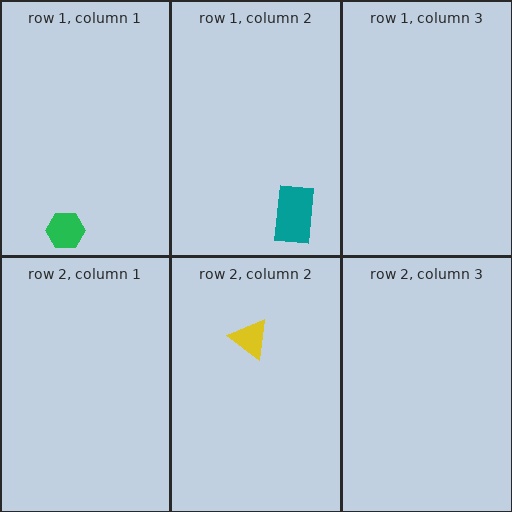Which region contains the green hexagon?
The row 1, column 1 region.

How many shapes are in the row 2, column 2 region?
1.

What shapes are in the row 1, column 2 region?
The teal rectangle.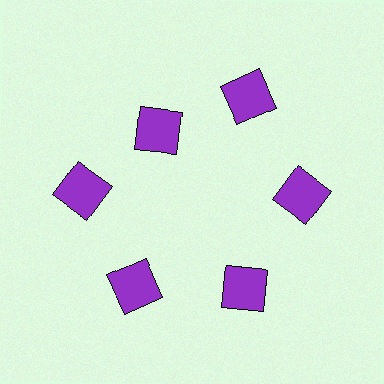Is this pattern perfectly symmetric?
No. The 6 purple squares are arranged in a ring, but one element near the 11 o'clock position is pulled inward toward the center, breaking the 6-fold rotational symmetry.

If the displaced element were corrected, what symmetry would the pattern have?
It would have 6-fold rotational symmetry — the pattern would map onto itself every 60 degrees.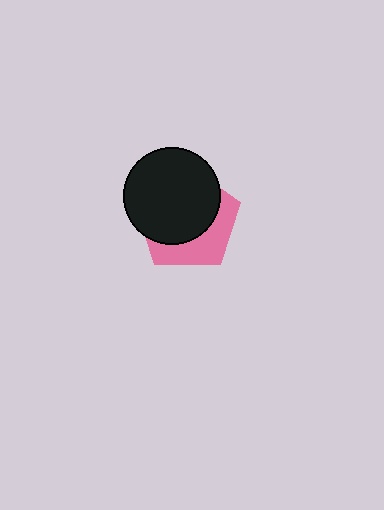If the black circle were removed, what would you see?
You would see the complete pink pentagon.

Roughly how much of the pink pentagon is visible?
A small part of it is visible (roughly 37%).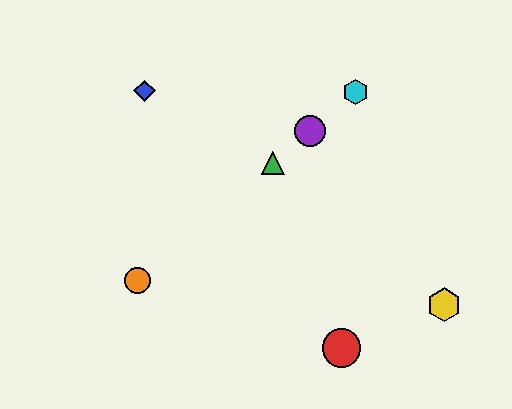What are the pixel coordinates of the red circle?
The red circle is at (341, 348).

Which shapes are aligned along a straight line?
The green triangle, the purple circle, the orange circle, the cyan hexagon are aligned along a straight line.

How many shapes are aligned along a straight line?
4 shapes (the green triangle, the purple circle, the orange circle, the cyan hexagon) are aligned along a straight line.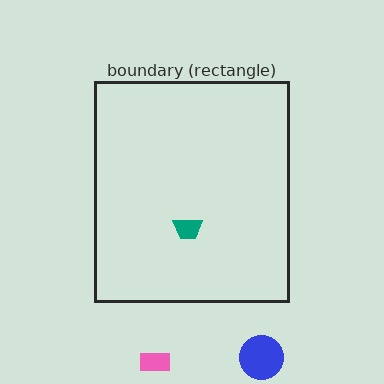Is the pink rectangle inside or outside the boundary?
Outside.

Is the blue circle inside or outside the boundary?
Outside.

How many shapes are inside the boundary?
1 inside, 2 outside.